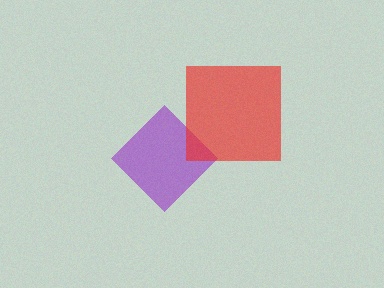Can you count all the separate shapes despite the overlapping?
Yes, there are 2 separate shapes.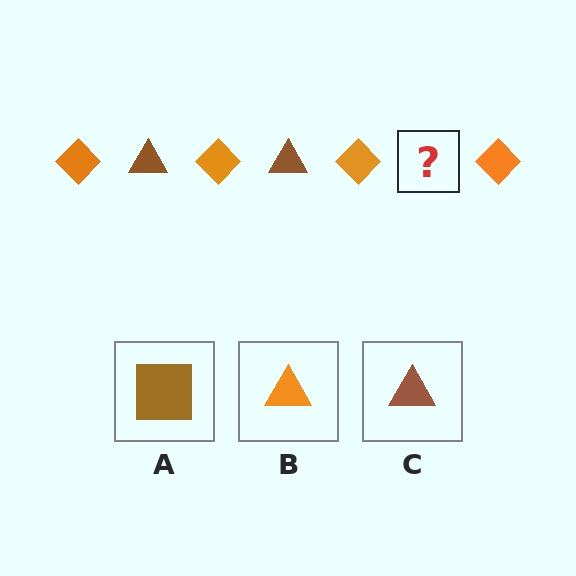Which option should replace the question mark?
Option C.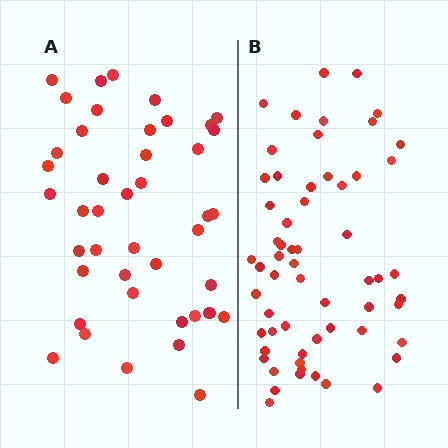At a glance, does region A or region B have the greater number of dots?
Region B (the right region) has more dots.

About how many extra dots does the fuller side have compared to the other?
Region B has approximately 15 more dots than region A.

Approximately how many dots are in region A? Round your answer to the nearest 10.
About 40 dots. (The exact count is 43, which rounds to 40.)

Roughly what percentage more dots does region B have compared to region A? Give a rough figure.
About 40% more.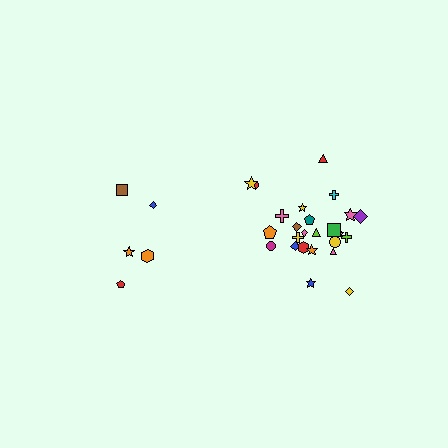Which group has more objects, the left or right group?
The right group.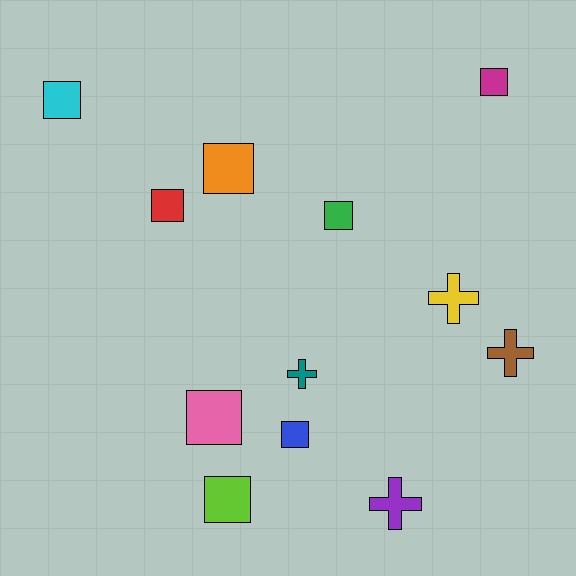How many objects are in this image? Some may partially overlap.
There are 12 objects.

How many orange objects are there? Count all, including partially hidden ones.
There is 1 orange object.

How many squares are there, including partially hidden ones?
There are 8 squares.